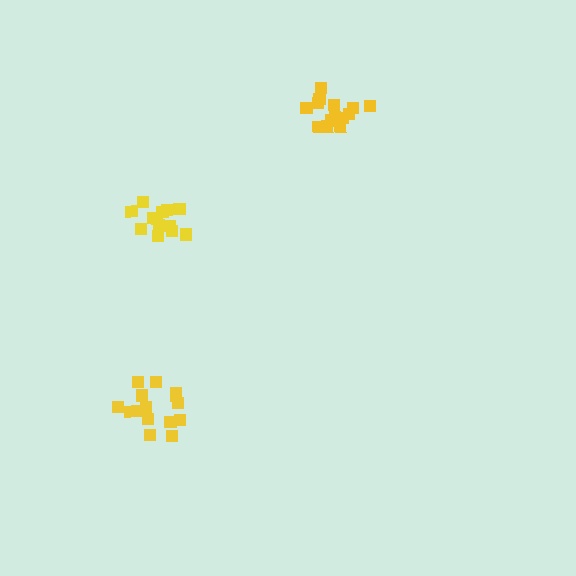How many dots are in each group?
Group 1: 15 dots, Group 2: 13 dots, Group 3: 16 dots (44 total).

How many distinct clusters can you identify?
There are 3 distinct clusters.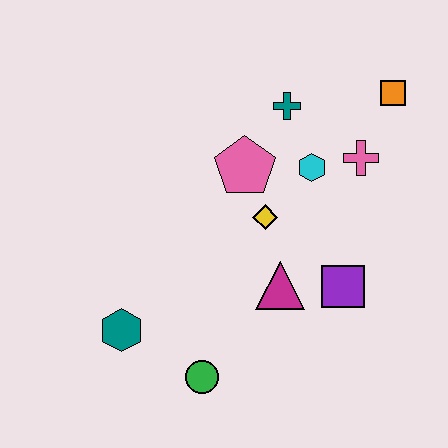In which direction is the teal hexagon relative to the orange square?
The teal hexagon is to the left of the orange square.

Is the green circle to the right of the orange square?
No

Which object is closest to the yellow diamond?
The pink pentagon is closest to the yellow diamond.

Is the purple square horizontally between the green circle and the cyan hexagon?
No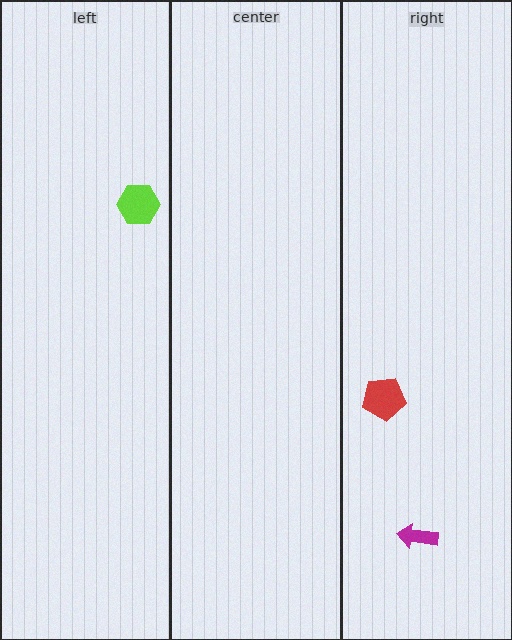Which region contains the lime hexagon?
The left region.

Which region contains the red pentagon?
The right region.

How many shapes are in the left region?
1.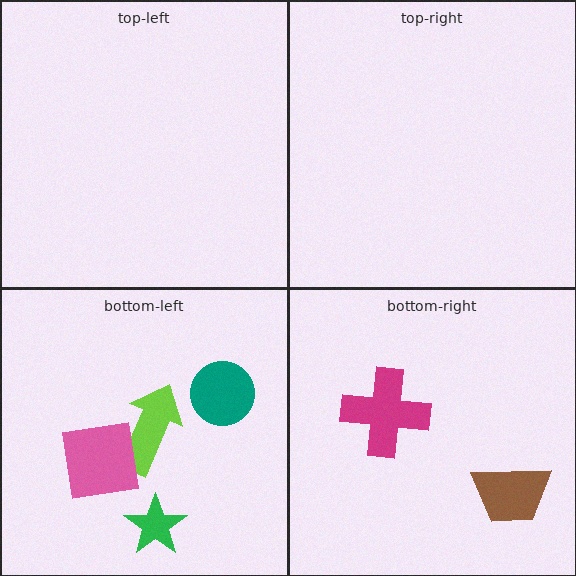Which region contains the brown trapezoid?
The bottom-right region.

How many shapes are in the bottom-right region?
2.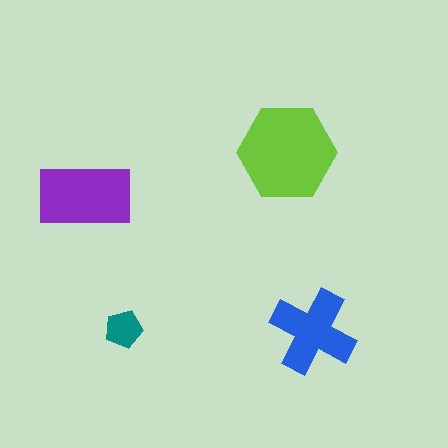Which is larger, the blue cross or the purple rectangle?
The purple rectangle.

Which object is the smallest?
The teal pentagon.